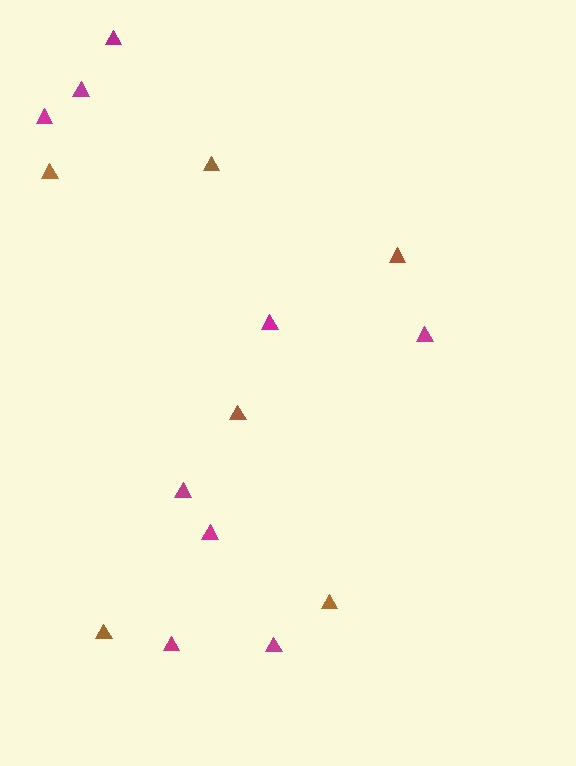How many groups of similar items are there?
There are 2 groups: one group of brown triangles (6) and one group of magenta triangles (9).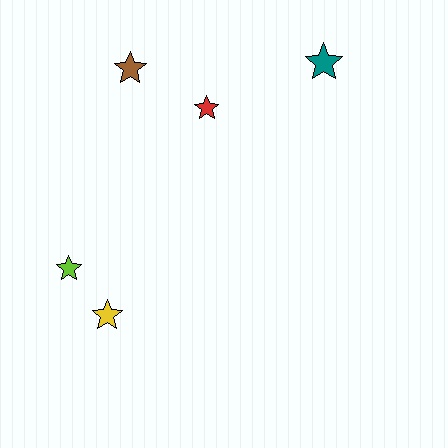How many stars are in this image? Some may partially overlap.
There are 5 stars.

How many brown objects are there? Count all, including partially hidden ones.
There is 1 brown object.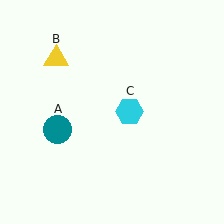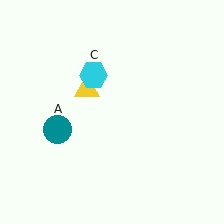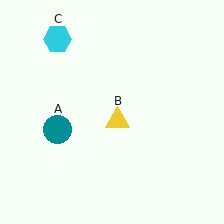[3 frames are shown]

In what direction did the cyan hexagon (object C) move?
The cyan hexagon (object C) moved up and to the left.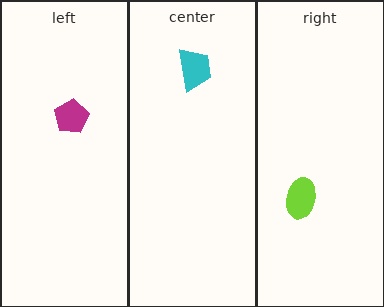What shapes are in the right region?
The lime ellipse.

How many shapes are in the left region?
1.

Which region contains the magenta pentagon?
The left region.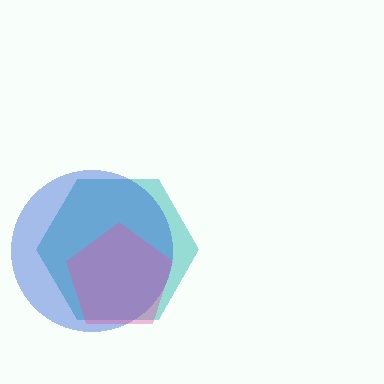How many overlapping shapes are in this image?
There are 3 overlapping shapes in the image.